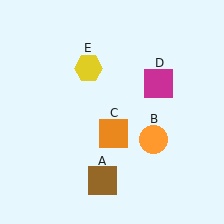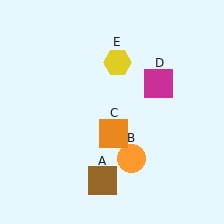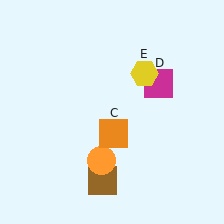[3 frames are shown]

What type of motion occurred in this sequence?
The orange circle (object B), yellow hexagon (object E) rotated clockwise around the center of the scene.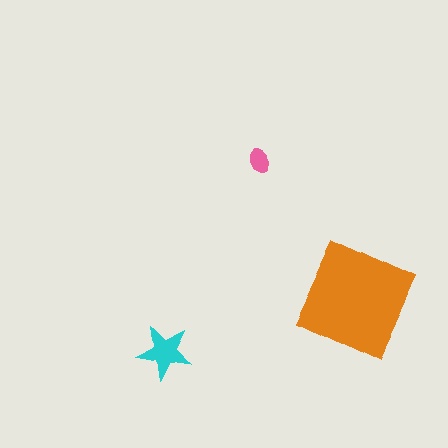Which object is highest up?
The pink ellipse is topmost.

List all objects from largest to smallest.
The orange diamond, the cyan star, the pink ellipse.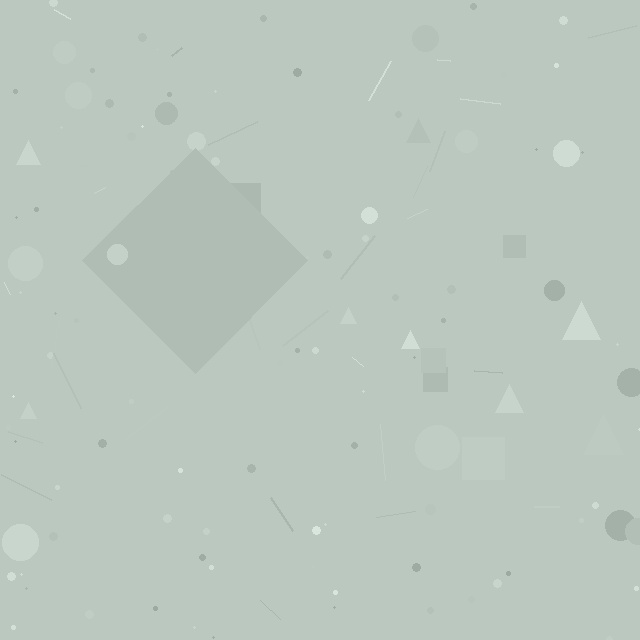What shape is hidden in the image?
A diamond is hidden in the image.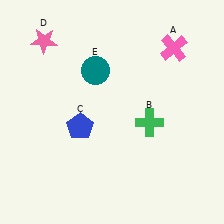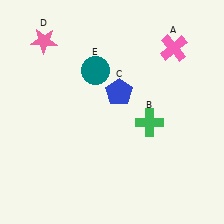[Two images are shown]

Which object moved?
The blue pentagon (C) moved right.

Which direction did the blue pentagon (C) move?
The blue pentagon (C) moved right.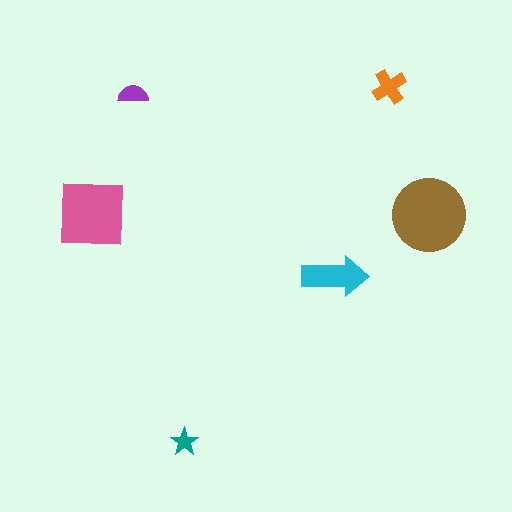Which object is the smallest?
The teal star.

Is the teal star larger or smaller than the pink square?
Smaller.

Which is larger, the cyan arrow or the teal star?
The cyan arrow.